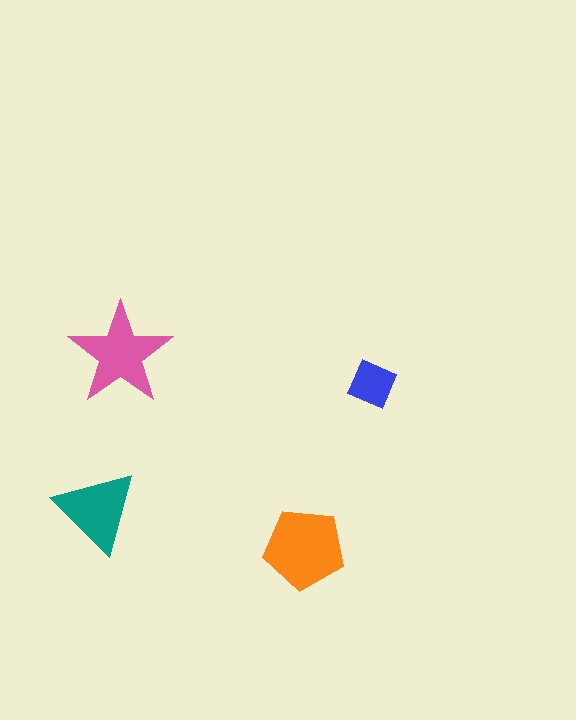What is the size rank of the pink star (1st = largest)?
2nd.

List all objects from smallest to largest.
The blue diamond, the teal triangle, the pink star, the orange pentagon.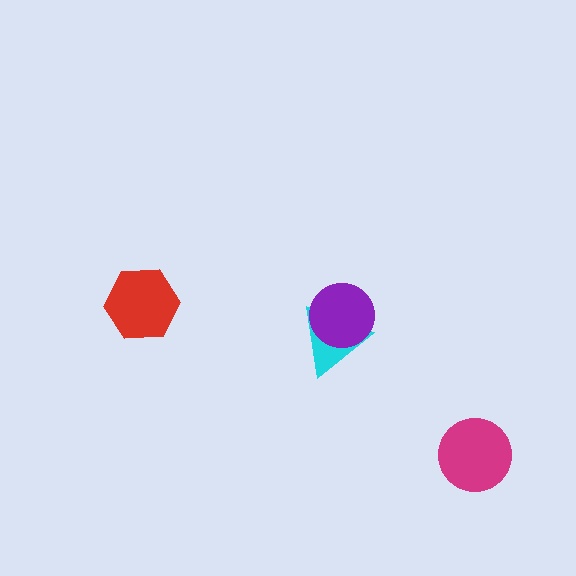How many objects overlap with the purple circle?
1 object overlaps with the purple circle.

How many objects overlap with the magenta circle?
0 objects overlap with the magenta circle.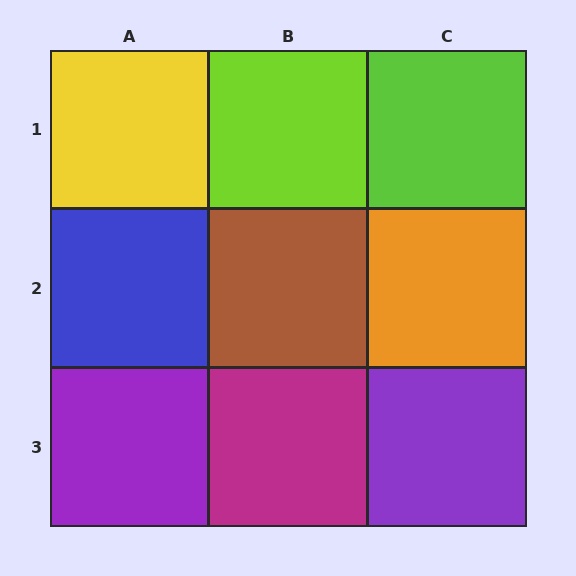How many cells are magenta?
1 cell is magenta.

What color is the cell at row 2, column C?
Orange.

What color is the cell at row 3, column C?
Purple.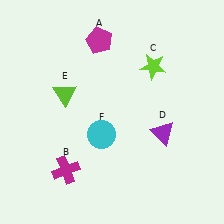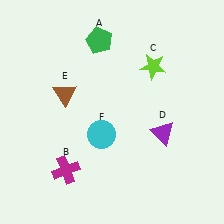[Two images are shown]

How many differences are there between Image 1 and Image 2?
There are 2 differences between the two images.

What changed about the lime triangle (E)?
In Image 1, E is lime. In Image 2, it changed to brown.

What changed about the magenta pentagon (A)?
In Image 1, A is magenta. In Image 2, it changed to green.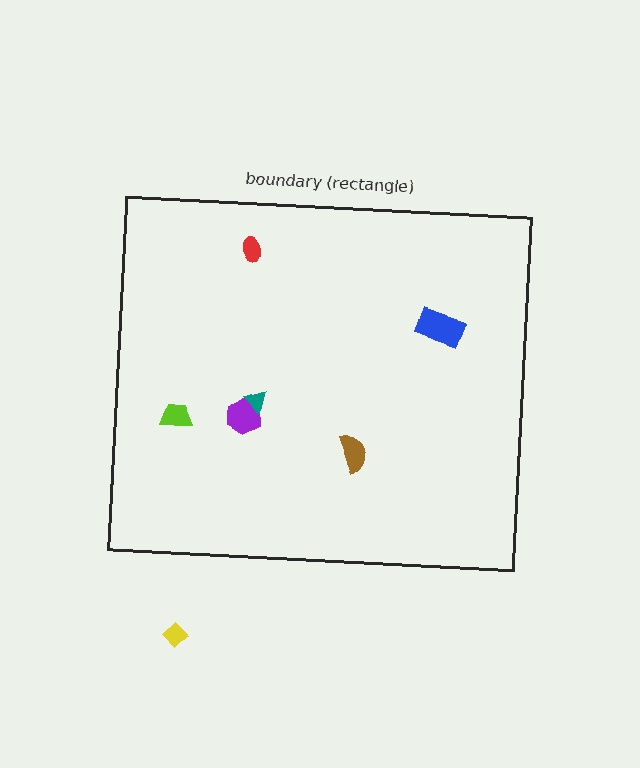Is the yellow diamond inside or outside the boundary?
Outside.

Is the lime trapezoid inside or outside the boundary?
Inside.